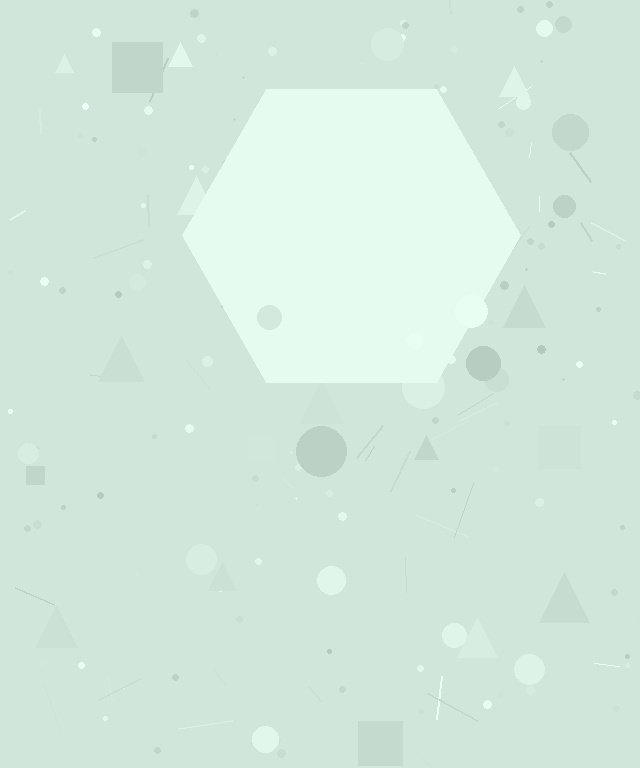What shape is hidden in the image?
A hexagon is hidden in the image.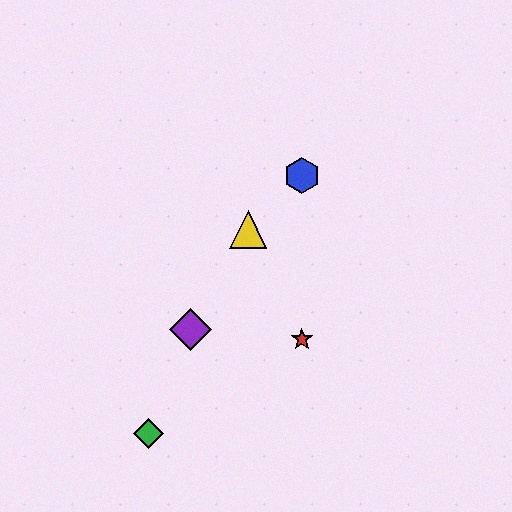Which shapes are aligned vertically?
The red star, the blue hexagon are aligned vertically.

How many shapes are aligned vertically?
2 shapes (the red star, the blue hexagon) are aligned vertically.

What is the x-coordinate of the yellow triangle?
The yellow triangle is at x≈248.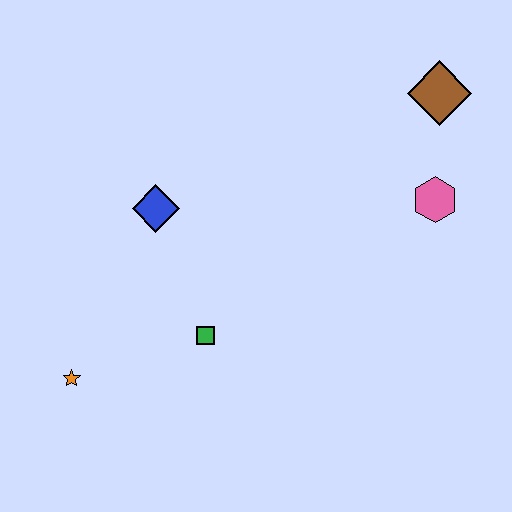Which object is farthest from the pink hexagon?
The orange star is farthest from the pink hexagon.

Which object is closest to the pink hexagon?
The brown diamond is closest to the pink hexagon.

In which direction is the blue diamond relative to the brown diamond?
The blue diamond is to the left of the brown diamond.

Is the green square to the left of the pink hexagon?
Yes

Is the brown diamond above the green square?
Yes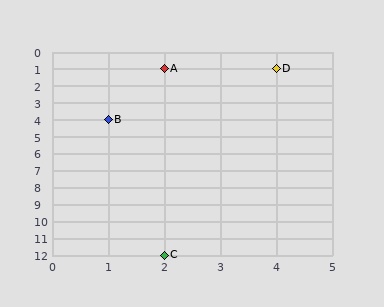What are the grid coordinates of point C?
Point C is at grid coordinates (2, 12).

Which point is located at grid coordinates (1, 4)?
Point B is at (1, 4).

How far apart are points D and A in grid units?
Points D and A are 2 columns apart.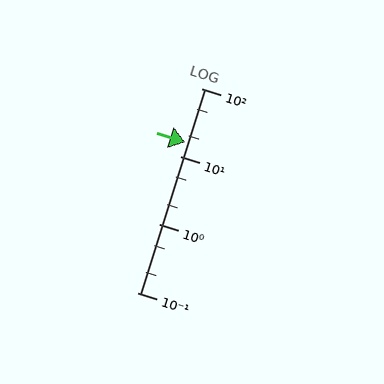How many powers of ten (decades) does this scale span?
The scale spans 3 decades, from 0.1 to 100.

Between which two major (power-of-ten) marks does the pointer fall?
The pointer is between 10 and 100.